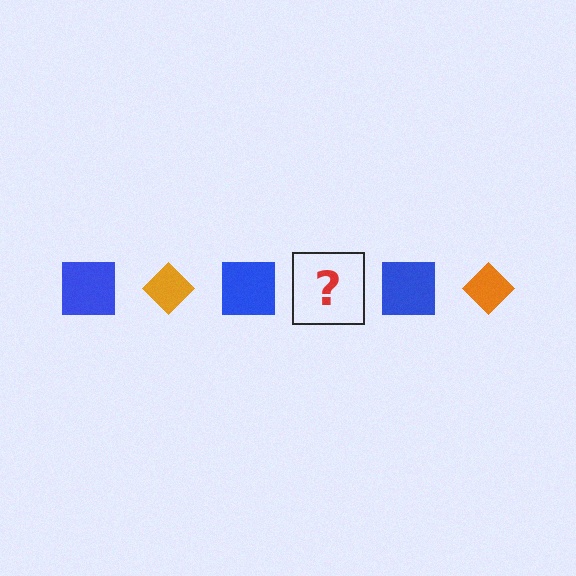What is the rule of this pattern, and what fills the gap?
The rule is that the pattern alternates between blue square and orange diamond. The gap should be filled with an orange diamond.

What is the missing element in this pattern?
The missing element is an orange diamond.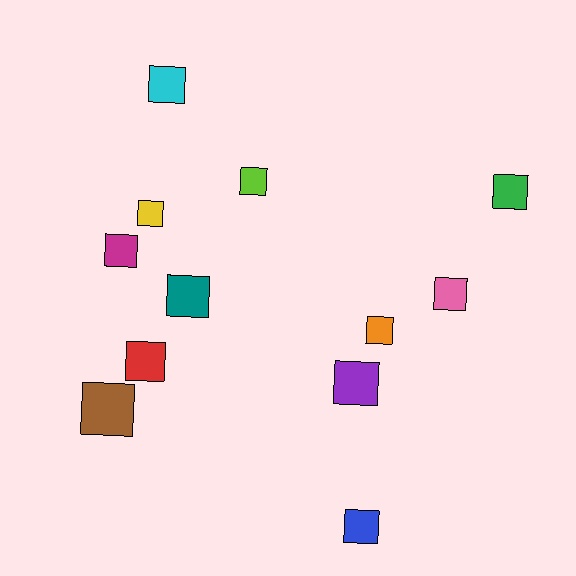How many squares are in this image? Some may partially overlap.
There are 12 squares.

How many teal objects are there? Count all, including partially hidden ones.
There is 1 teal object.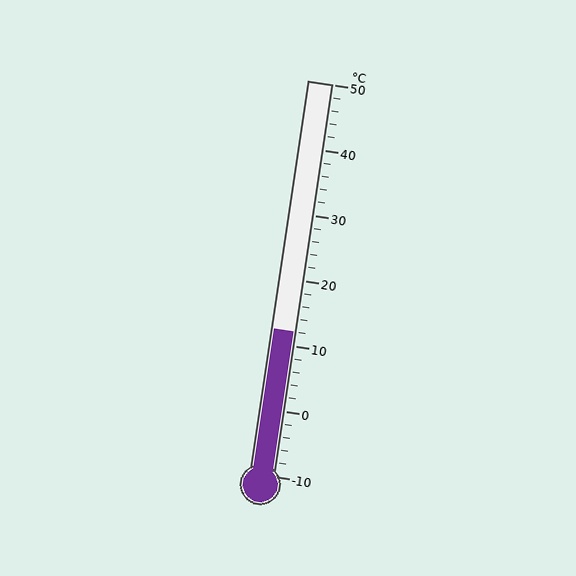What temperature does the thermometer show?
The thermometer shows approximately 12°C.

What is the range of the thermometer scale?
The thermometer scale ranges from -10°C to 50°C.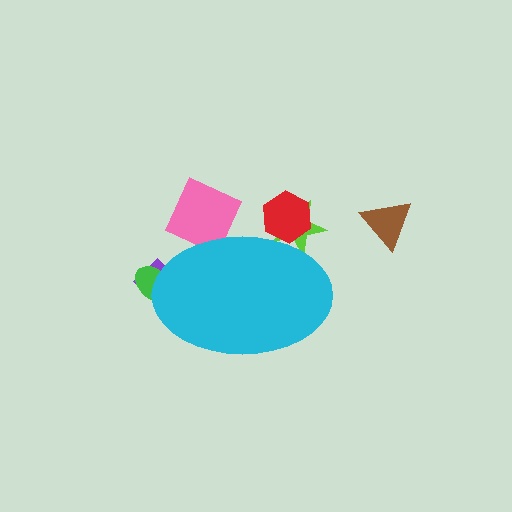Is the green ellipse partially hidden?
Yes, the green ellipse is partially hidden behind the cyan ellipse.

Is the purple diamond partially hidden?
Yes, the purple diamond is partially hidden behind the cyan ellipse.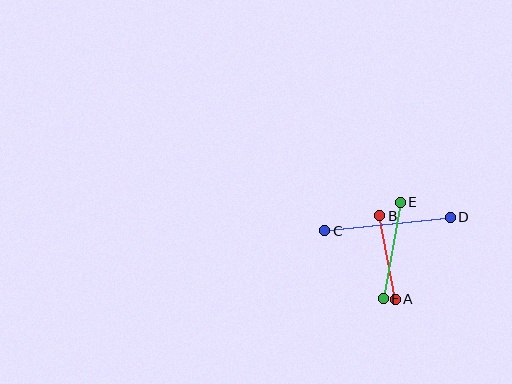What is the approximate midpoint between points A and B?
The midpoint is at approximately (387, 258) pixels.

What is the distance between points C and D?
The distance is approximately 126 pixels.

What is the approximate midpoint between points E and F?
The midpoint is at approximately (392, 250) pixels.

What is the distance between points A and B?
The distance is approximately 85 pixels.